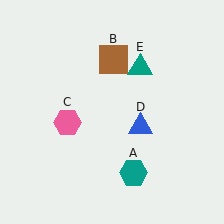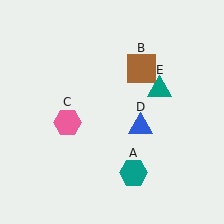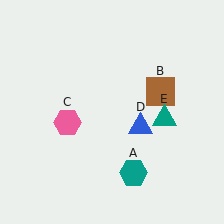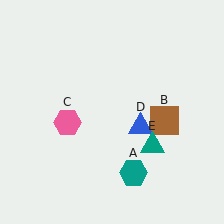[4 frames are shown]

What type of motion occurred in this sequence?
The brown square (object B), teal triangle (object E) rotated clockwise around the center of the scene.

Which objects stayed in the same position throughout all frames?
Teal hexagon (object A) and pink hexagon (object C) and blue triangle (object D) remained stationary.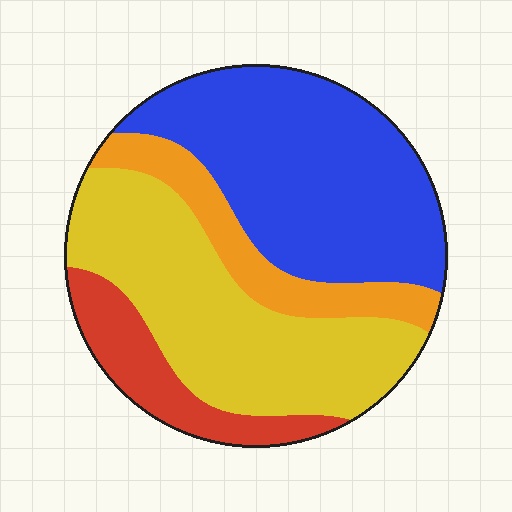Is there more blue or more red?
Blue.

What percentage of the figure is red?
Red covers roughly 10% of the figure.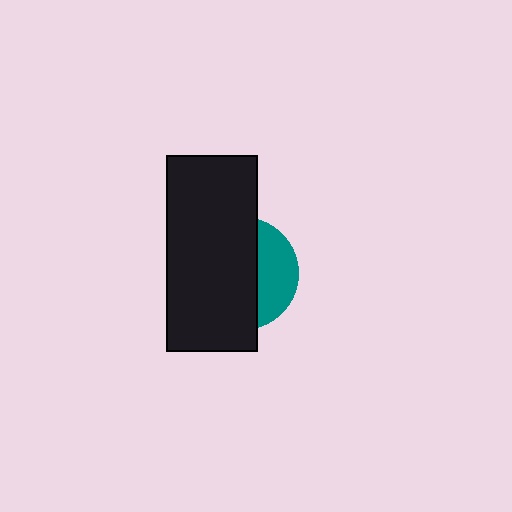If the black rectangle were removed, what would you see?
You would see the complete teal circle.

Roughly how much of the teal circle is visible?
A small part of it is visible (roughly 33%).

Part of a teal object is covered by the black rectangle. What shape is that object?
It is a circle.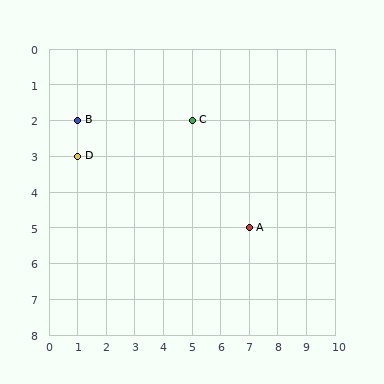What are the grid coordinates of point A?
Point A is at grid coordinates (7, 5).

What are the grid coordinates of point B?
Point B is at grid coordinates (1, 2).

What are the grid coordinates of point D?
Point D is at grid coordinates (1, 3).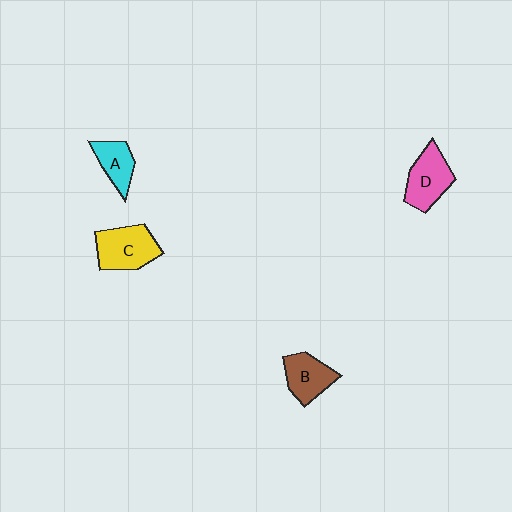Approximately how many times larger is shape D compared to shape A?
Approximately 1.4 times.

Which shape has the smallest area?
Shape A (cyan).